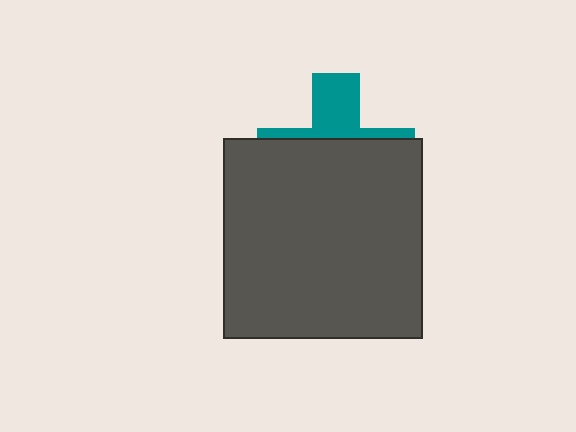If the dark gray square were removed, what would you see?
You would see the complete teal cross.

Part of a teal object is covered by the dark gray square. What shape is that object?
It is a cross.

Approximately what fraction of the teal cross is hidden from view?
Roughly 68% of the teal cross is hidden behind the dark gray square.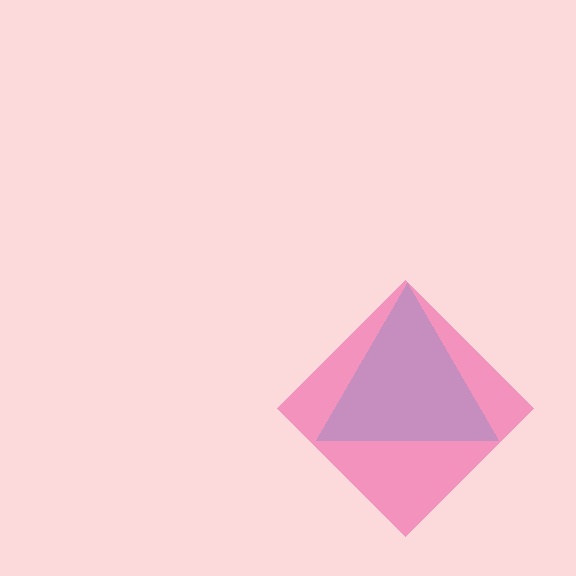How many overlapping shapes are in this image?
There are 2 overlapping shapes in the image.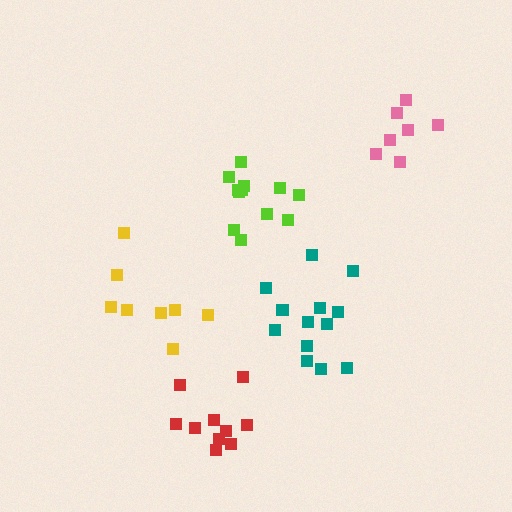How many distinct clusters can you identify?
There are 5 distinct clusters.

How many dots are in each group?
Group 1: 8 dots, Group 2: 7 dots, Group 3: 13 dots, Group 4: 12 dots, Group 5: 10 dots (50 total).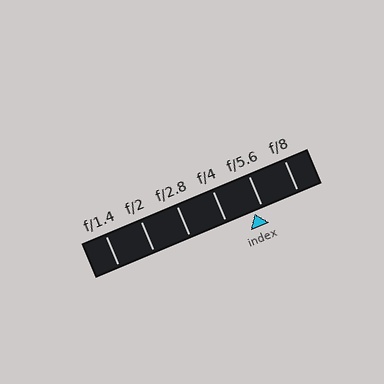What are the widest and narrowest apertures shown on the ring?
The widest aperture shown is f/1.4 and the narrowest is f/8.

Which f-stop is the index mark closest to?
The index mark is closest to f/5.6.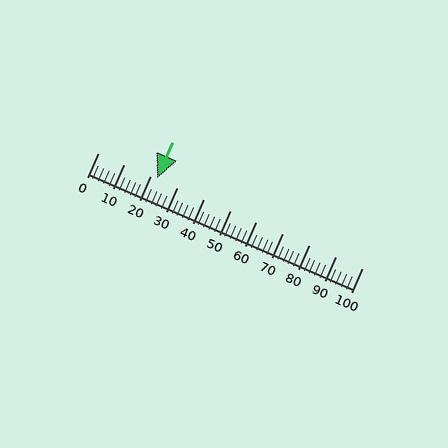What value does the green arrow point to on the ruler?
The green arrow points to approximately 22.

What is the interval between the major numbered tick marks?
The major tick marks are spaced 10 units apart.